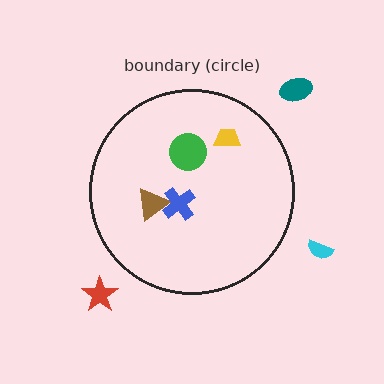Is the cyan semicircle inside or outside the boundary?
Outside.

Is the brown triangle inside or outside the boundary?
Inside.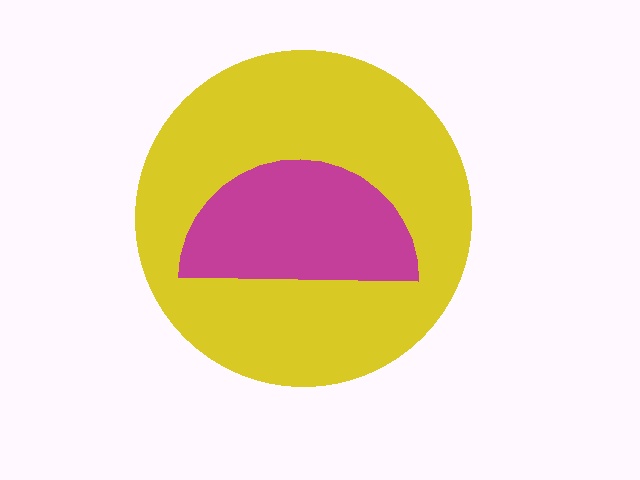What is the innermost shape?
The magenta semicircle.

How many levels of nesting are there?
2.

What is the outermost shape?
The yellow circle.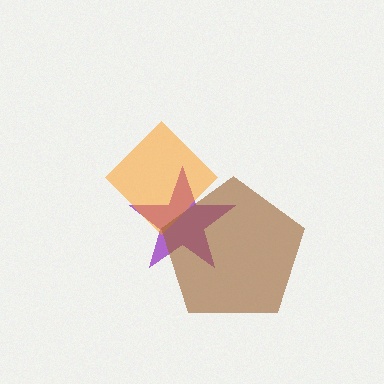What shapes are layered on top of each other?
The layered shapes are: a purple star, an orange diamond, a brown pentagon.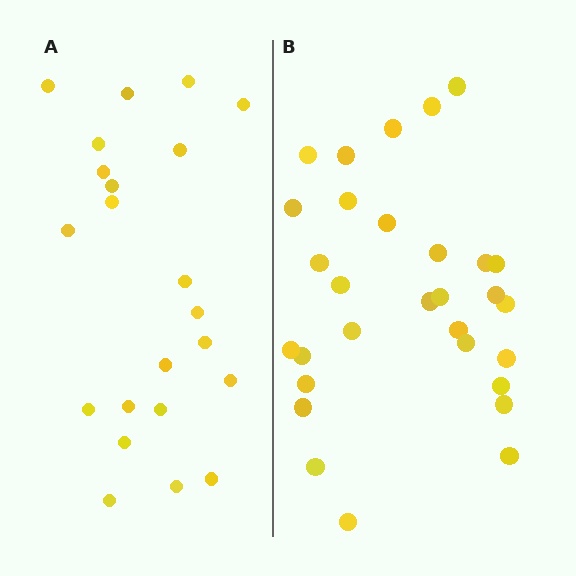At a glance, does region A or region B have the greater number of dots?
Region B (the right region) has more dots.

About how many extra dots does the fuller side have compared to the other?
Region B has roughly 8 or so more dots than region A.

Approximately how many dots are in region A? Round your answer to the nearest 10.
About 20 dots. (The exact count is 22, which rounds to 20.)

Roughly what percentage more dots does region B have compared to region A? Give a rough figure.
About 35% more.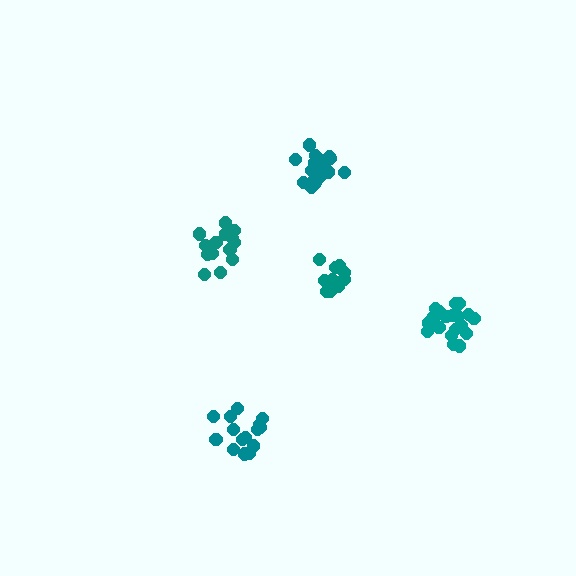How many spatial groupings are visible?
There are 5 spatial groupings.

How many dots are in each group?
Group 1: 18 dots, Group 2: 15 dots, Group 3: 14 dots, Group 4: 16 dots, Group 5: 20 dots (83 total).